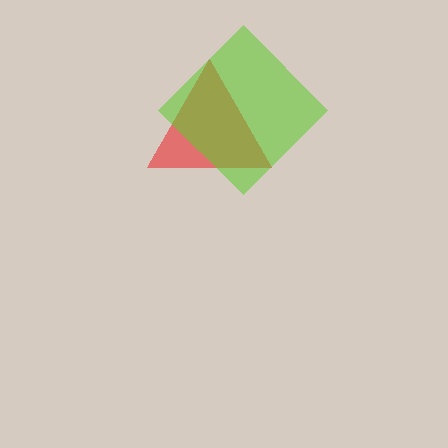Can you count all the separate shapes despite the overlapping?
Yes, there are 2 separate shapes.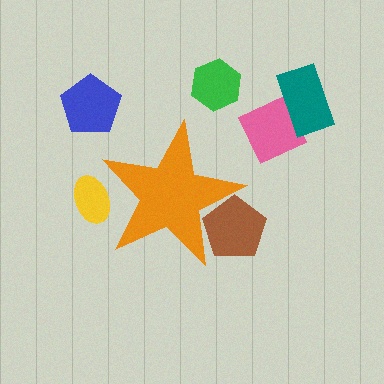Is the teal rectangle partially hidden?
No, the teal rectangle is fully visible.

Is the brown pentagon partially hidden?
Yes, the brown pentagon is partially hidden behind the orange star.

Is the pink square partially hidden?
No, the pink square is fully visible.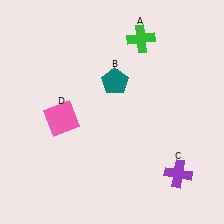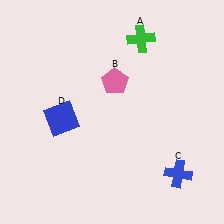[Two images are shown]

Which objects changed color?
B changed from teal to pink. C changed from purple to blue. D changed from pink to blue.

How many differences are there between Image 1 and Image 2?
There are 3 differences between the two images.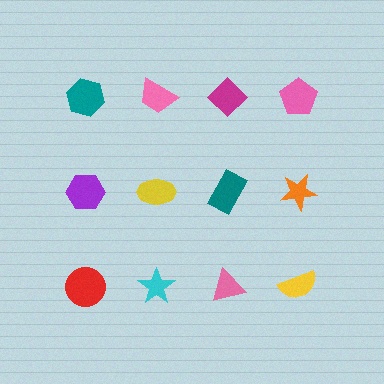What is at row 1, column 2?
A pink trapezoid.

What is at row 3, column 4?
A yellow semicircle.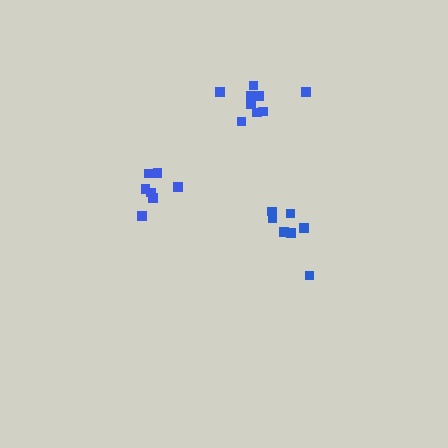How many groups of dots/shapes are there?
There are 3 groups.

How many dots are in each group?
Group 1: 7 dots, Group 2: 9 dots, Group 3: 7 dots (23 total).